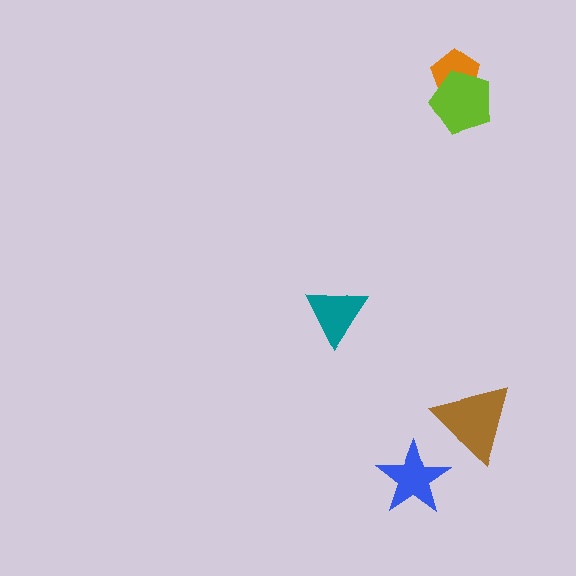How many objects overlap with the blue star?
0 objects overlap with the blue star.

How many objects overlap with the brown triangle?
0 objects overlap with the brown triangle.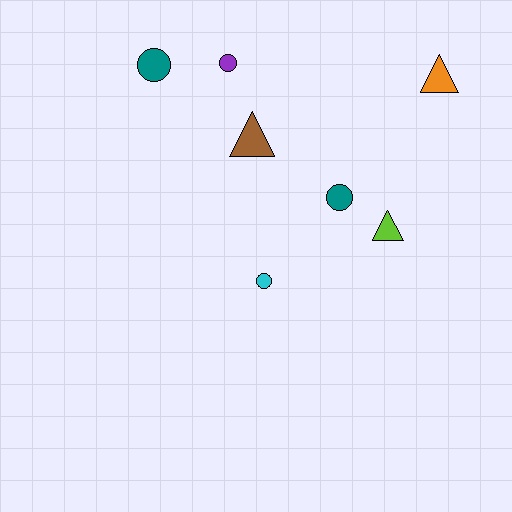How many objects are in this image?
There are 7 objects.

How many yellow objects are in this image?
There are no yellow objects.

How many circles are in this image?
There are 4 circles.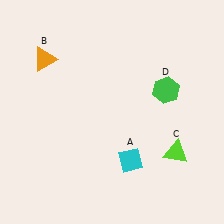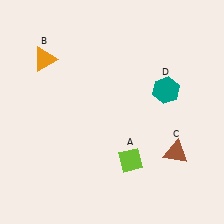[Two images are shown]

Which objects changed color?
A changed from cyan to lime. C changed from lime to brown. D changed from green to teal.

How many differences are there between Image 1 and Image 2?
There are 3 differences between the two images.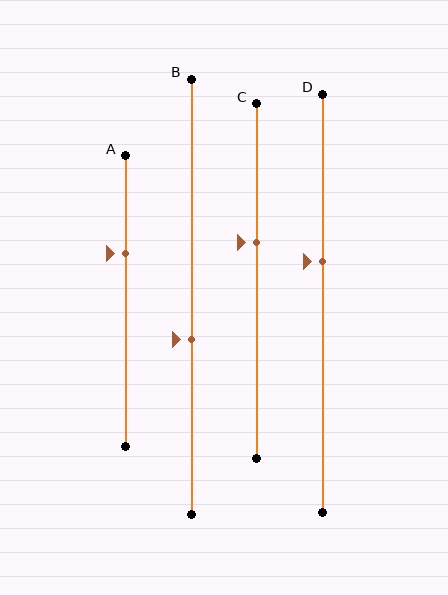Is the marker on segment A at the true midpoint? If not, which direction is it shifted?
No, the marker on segment A is shifted upward by about 16% of the segment length.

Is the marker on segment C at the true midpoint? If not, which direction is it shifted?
No, the marker on segment C is shifted upward by about 11% of the segment length.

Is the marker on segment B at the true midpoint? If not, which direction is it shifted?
No, the marker on segment B is shifted downward by about 10% of the segment length.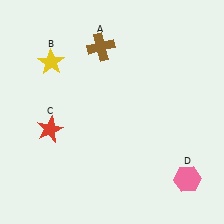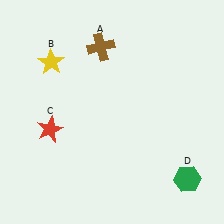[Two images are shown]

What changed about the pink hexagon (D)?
In Image 1, D is pink. In Image 2, it changed to green.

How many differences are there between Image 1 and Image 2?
There is 1 difference between the two images.